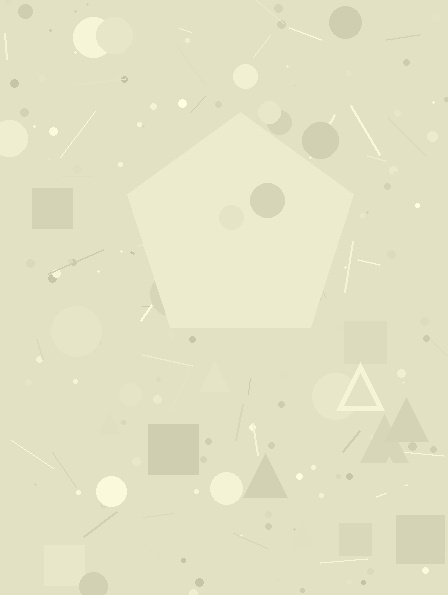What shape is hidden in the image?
A pentagon is hidden in the image.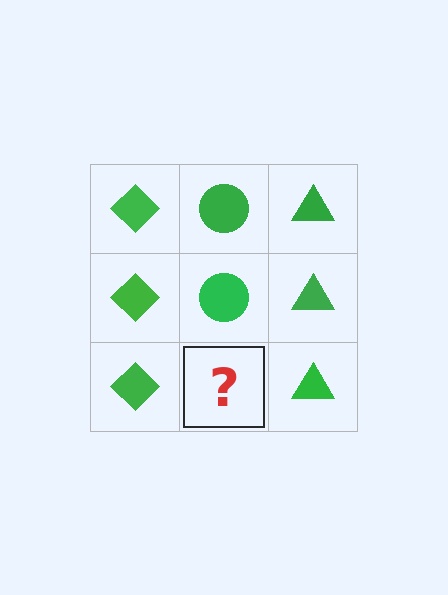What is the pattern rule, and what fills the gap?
The rule is that each column has a consistent shape. The gap should be filled with a green circle.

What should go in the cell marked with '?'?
The missing cell should contain a green circle.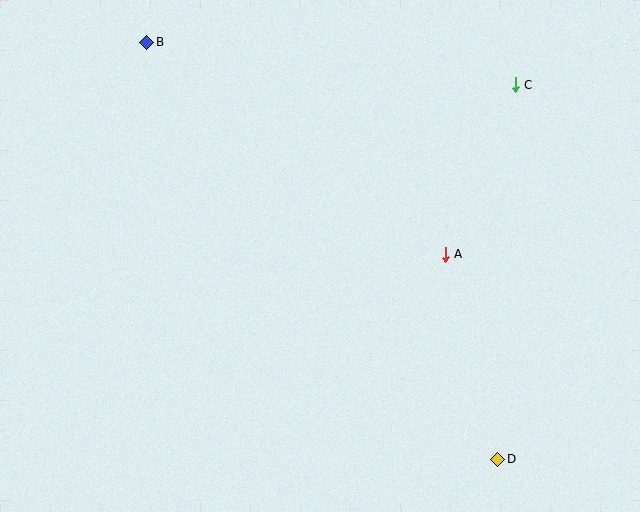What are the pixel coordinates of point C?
Point C is at (515, 85).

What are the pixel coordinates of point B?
Point B is at (147, 42).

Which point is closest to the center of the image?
Point A at (445, 254) is closest to the center.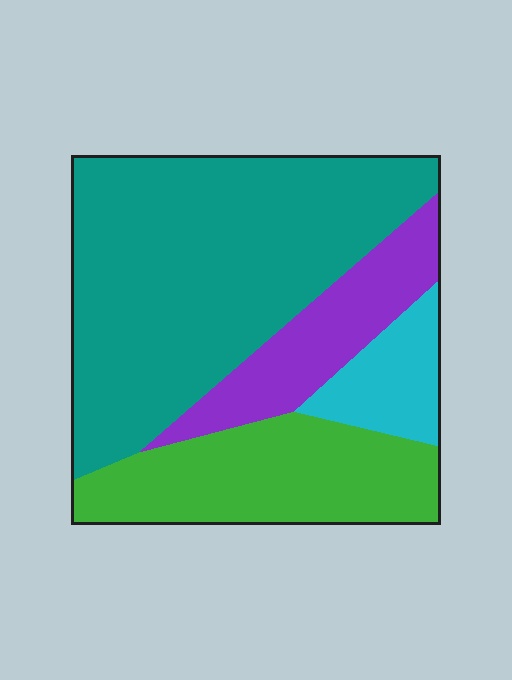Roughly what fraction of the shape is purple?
Purple takes up about one sixth (1/6) of the shape.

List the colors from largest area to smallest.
From largest to smallest: teal, green, purple, cyan.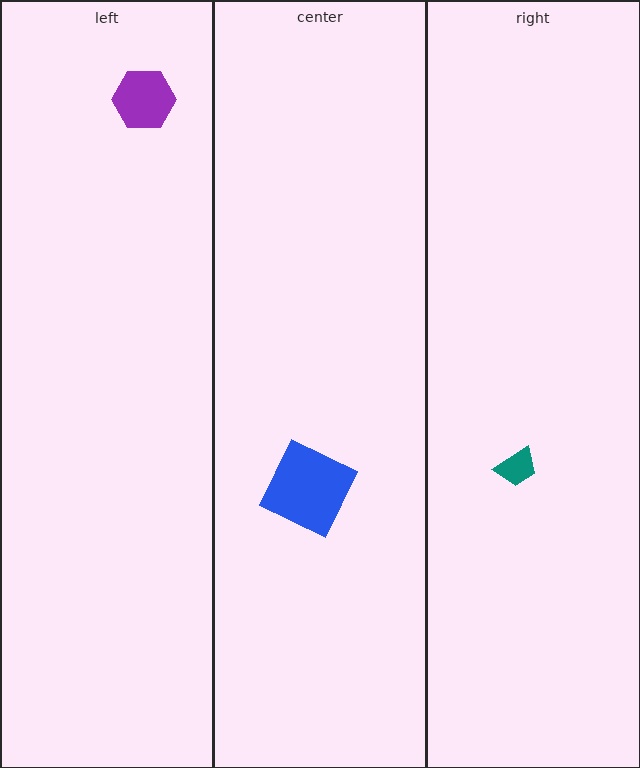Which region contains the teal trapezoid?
The right region.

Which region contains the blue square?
The center region.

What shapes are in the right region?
The teal trapezoid.